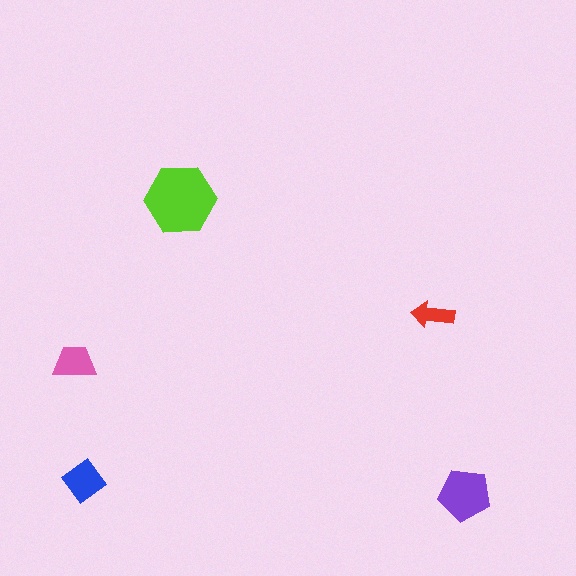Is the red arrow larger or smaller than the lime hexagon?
Smaller.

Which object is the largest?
The lime hexagon.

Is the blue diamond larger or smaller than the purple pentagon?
Smaller.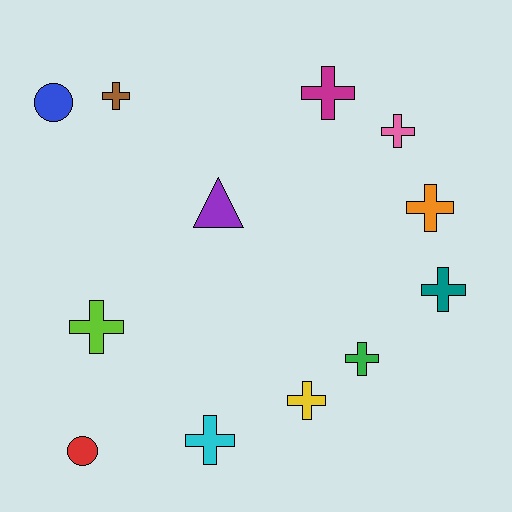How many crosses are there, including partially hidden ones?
There are 9 crosses.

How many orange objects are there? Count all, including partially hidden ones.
There is 1 orange object.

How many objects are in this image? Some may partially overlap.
There are 12 objects.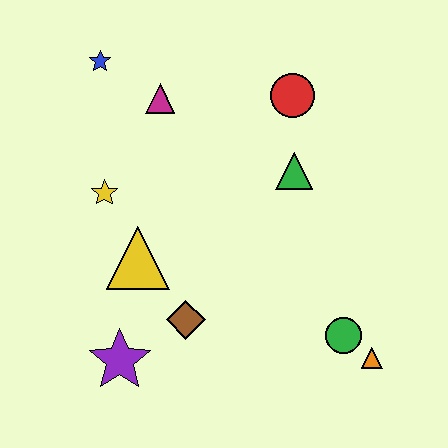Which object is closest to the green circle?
The orange triangle is closest to the green circle.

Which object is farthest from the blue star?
The orange triangle is farthest from the blue star.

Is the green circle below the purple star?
No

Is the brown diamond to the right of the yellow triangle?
Yes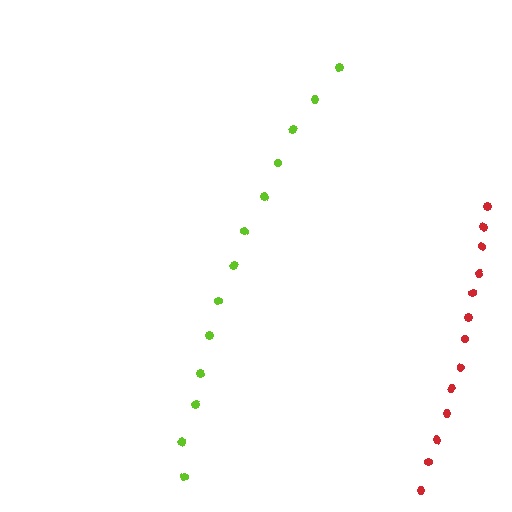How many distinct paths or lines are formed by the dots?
There are 2 distinct paths.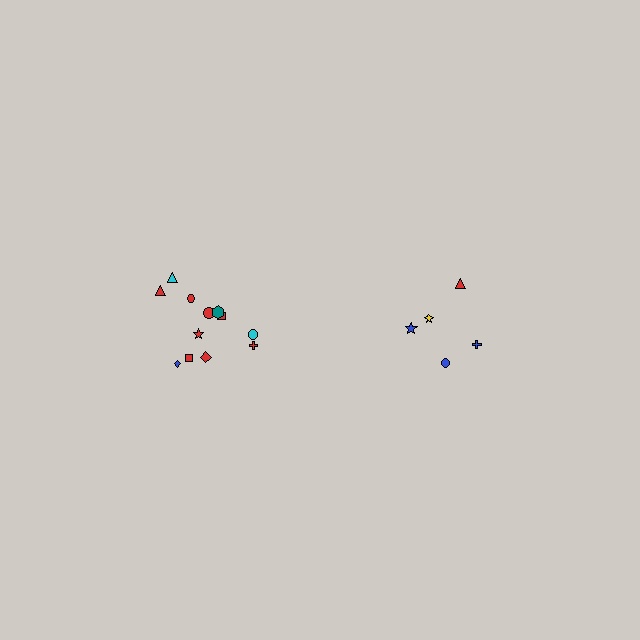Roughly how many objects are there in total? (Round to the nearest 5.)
Roughly 15 objects in total.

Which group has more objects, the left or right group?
The left group.